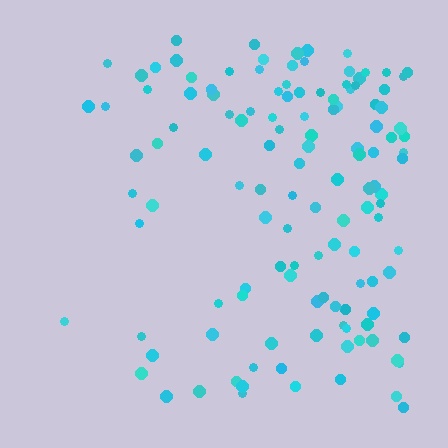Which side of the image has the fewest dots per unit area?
The left.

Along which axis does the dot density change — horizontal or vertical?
Horizontal.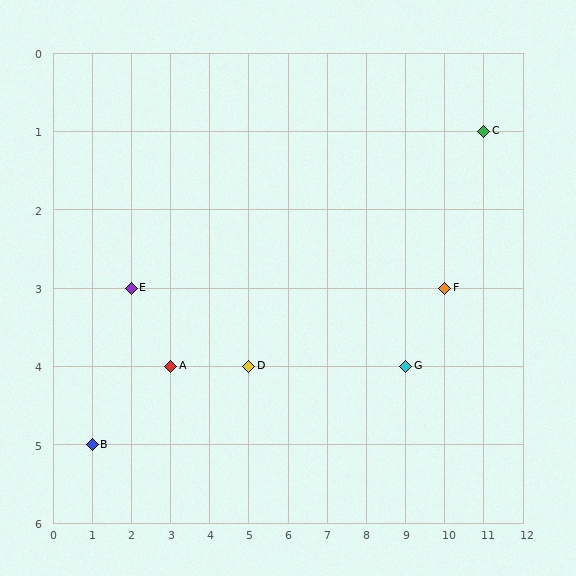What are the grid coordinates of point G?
Point G is at grid coordinates (9, 4).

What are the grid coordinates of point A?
Point A is at grid coordinates (3, 4).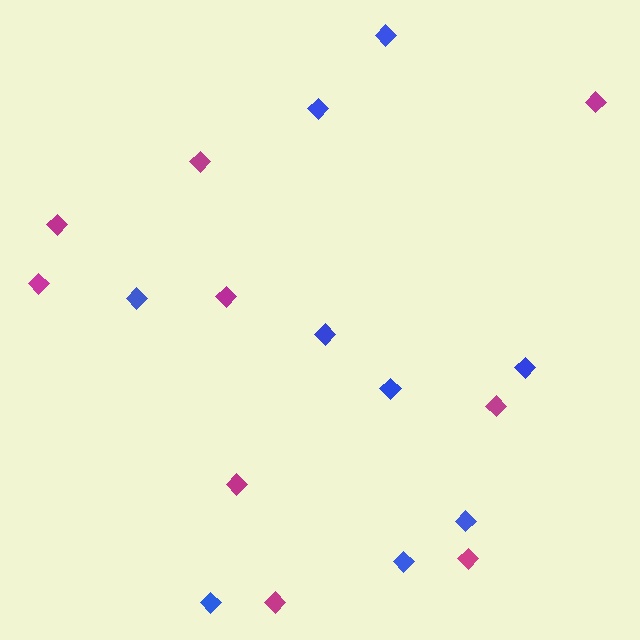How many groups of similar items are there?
There are 2 groups: one group of blue diamonds (9) and one group of magenta diamonds (9).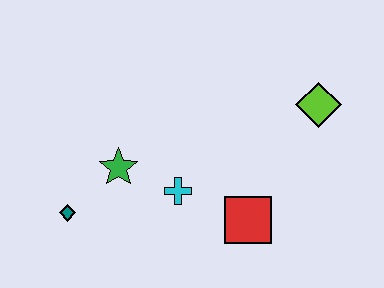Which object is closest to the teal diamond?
The green star is closest to the teal diamond.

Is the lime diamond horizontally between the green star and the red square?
No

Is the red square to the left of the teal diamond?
No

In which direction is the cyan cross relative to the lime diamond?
The cyan cross is to the left of the lime diamond.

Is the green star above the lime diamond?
No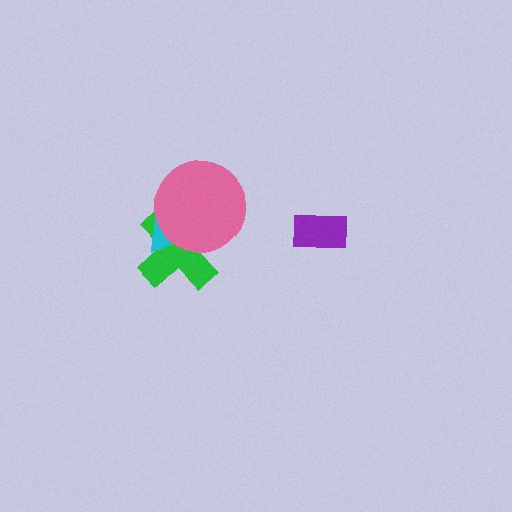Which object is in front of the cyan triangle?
The pink circle is in front of the cyan triangle.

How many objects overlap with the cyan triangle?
2 objects overlap with the cyan triangle.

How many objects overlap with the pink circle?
2 objects overlap with the pink circle.